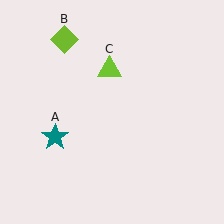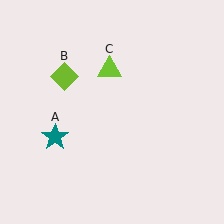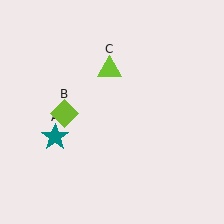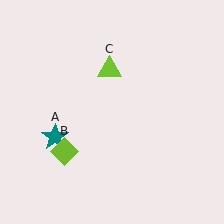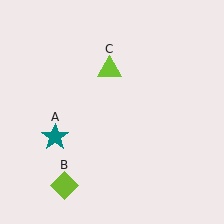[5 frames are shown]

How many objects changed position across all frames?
1 object changed position: lime diamond (object B).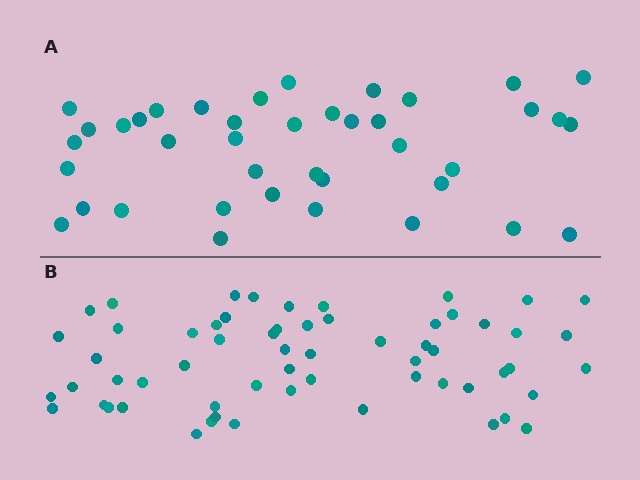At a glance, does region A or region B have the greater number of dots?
Region B (the bottom region) has more dots.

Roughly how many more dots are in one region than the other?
Region B has approximately 20 more dots than region A.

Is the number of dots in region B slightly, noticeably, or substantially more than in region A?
Region B has substantially more. The ratio is roughly 1.5 to 1.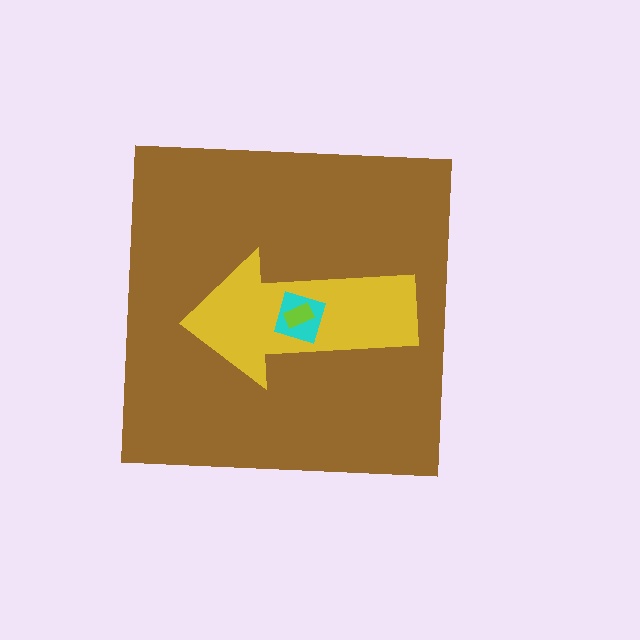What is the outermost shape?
The brown square.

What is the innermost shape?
The lime rectangle.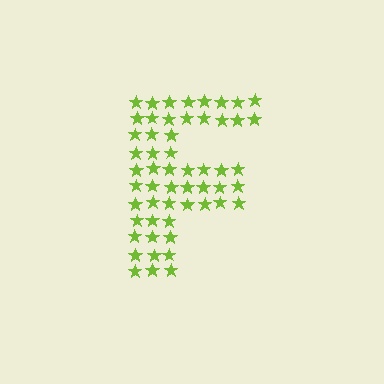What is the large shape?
The large shape is the letter F.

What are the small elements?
The small elements are stars.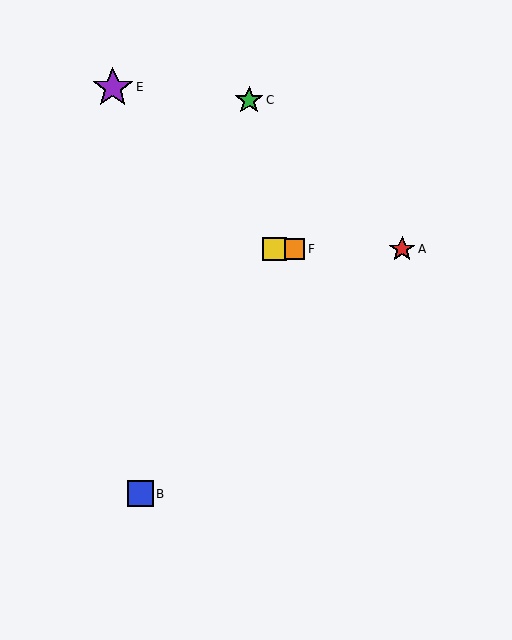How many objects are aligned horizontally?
3 objects (A, D, F) are aligned horizontally.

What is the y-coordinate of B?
Object B is at y≈494.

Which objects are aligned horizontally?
Objects A, D, F are aligned horizontally.